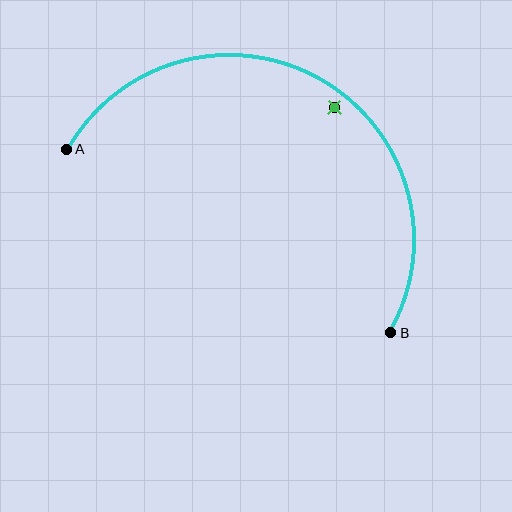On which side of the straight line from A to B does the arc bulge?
The arc bulges above the straight line connecting A and B.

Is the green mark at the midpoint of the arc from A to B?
No — the green mark does not lie on the arc at all. It sits slightly inside the curve.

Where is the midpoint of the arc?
The arc midpoint is the point on the curve farthest from the straight line joining A and B. It sits above that line.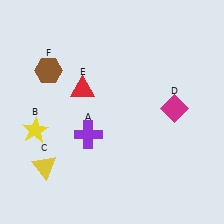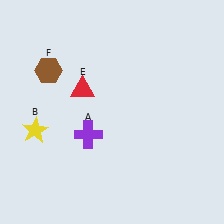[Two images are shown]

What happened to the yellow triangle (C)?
The yellow triangle (C) was removed in Image 2. It was in the bottom-left area of Image 1.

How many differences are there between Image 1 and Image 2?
There are 2 differences between the two images.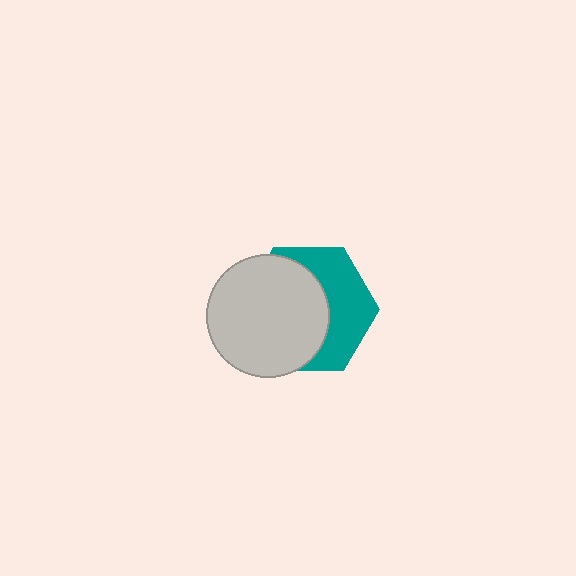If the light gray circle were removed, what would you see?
You would see the complete teal hexagon.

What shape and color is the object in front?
The object in front is a light gray circle.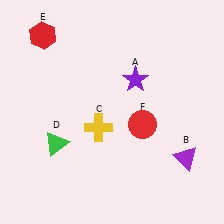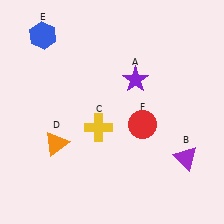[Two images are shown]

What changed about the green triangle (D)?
In Image 1, D is green. In Image 2, it changed to orange.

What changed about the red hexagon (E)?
In Image 1, E is red. In Image 2, it changed to blue.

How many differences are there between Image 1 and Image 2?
There are 2 differences between the two images.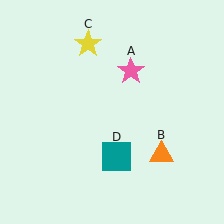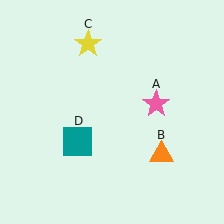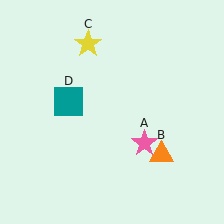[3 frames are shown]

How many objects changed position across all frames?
2 objects changed position: pink star (object A), teal square (object D).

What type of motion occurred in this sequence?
The pink star (object A), teal square (object D) rotated clockwise around the center of the scene.